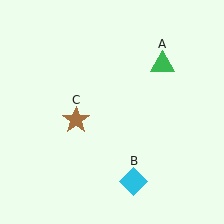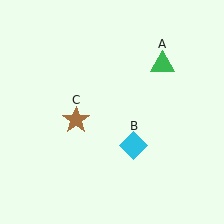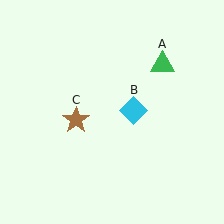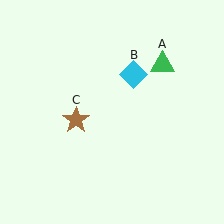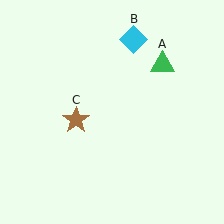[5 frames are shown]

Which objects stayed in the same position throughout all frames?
Green triangle (object A) and brown star (object C) remained stationary.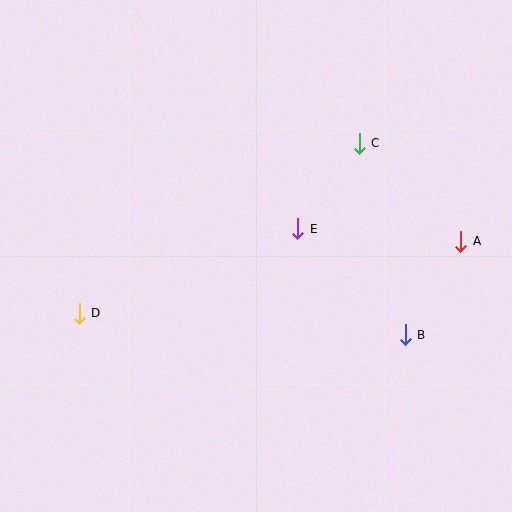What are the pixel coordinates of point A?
Point A is at (461, 241).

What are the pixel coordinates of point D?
Point D is at (79, 313).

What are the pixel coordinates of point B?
Point B is at (405, 335).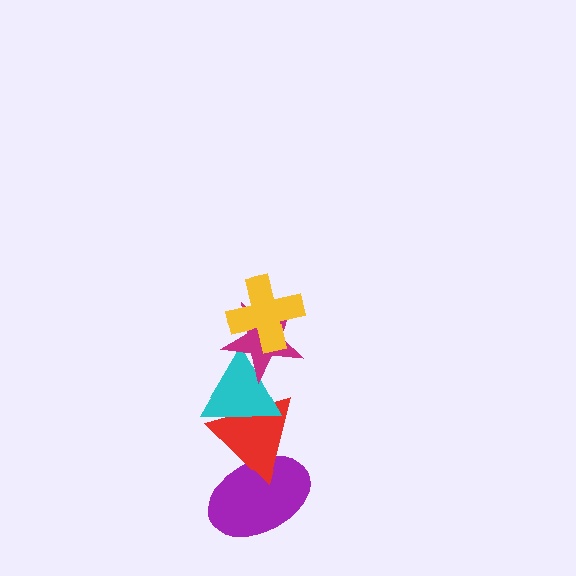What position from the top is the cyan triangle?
The cyan triangle is 3rd from the top.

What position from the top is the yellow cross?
The yellow cross is 1st from the top.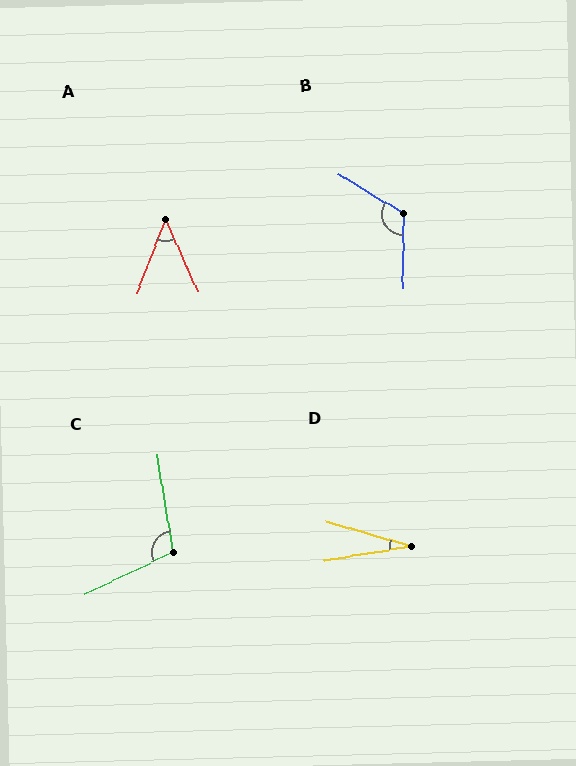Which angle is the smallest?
D, at approximately 25 degrees.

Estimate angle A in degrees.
Approximately 45 degrees.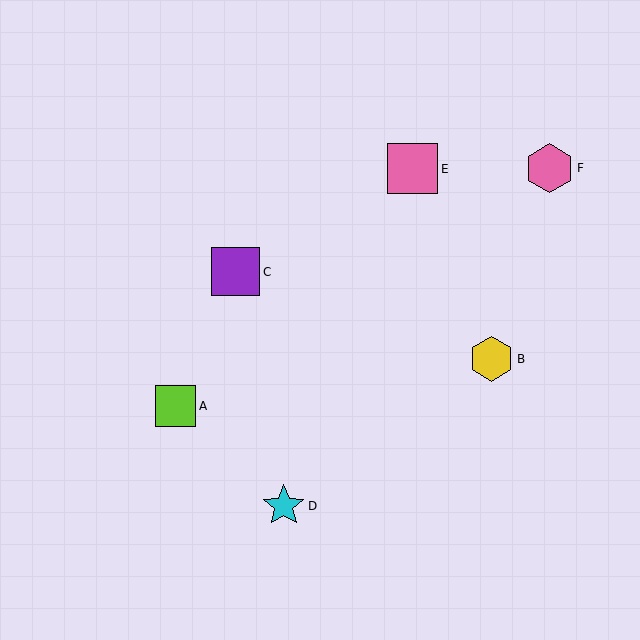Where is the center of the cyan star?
The center of the cyan star is at (284, 506).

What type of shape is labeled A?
Shape A is a lime square.